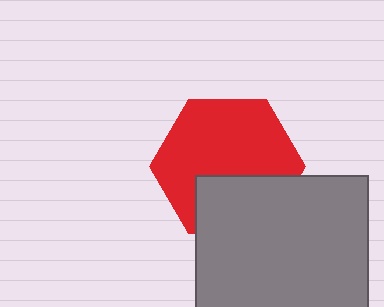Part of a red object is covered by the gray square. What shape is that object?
It is a hexagon.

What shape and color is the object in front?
The object in front is a gray square.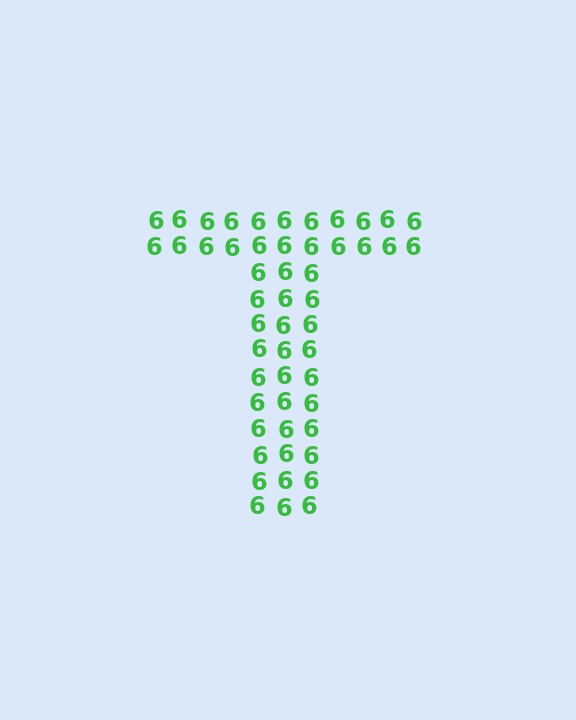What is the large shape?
The large shape is the letter T.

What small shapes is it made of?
It is made of small digit 6's.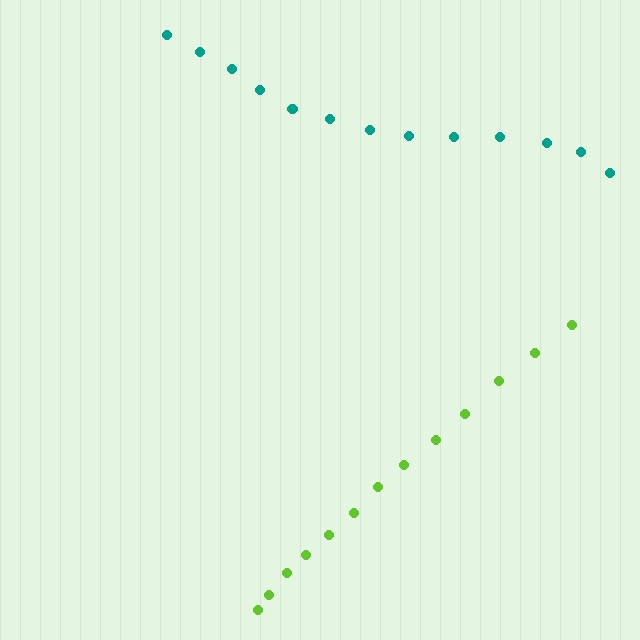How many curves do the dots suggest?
There are 2 distinct paths.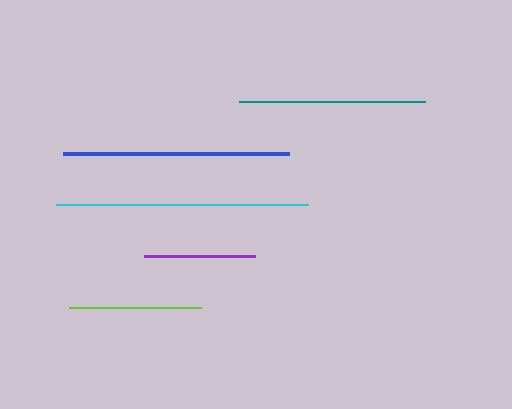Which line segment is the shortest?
The purple line is the shortest at approximately 112 pixels.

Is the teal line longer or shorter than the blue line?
The blue line is longer than the teal line.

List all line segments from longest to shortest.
From longest to shortest: cyan, blue, teal, lime, purple.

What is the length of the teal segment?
The teal segment is approximately 186 pixels long.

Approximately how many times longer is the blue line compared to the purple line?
The blue line is approximately 2.0 times the length of the purple line.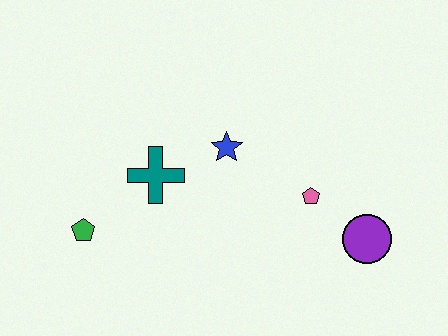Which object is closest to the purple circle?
The pink pentagon is closest to the purple circle.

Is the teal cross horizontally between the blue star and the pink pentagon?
No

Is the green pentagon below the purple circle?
No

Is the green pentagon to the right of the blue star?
No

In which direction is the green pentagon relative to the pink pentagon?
The green pentagon is to the left of the pink pentagon.